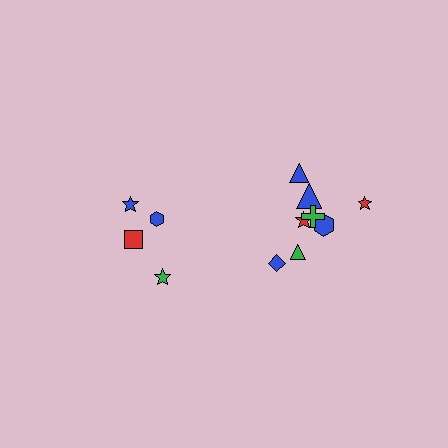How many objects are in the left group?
There are 4 objects.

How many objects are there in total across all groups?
There are 12 objects.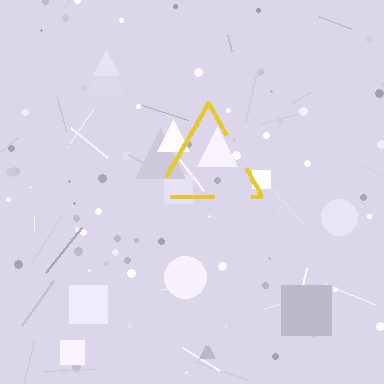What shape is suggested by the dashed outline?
The dashed outline suggests a triangle.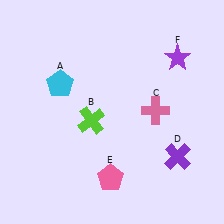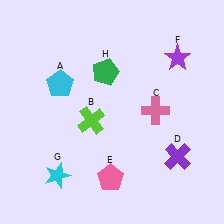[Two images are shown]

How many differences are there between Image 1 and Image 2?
There are 2 differences between the two images.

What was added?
A cyan star (G), a green pentagon (H) were added in Image 2.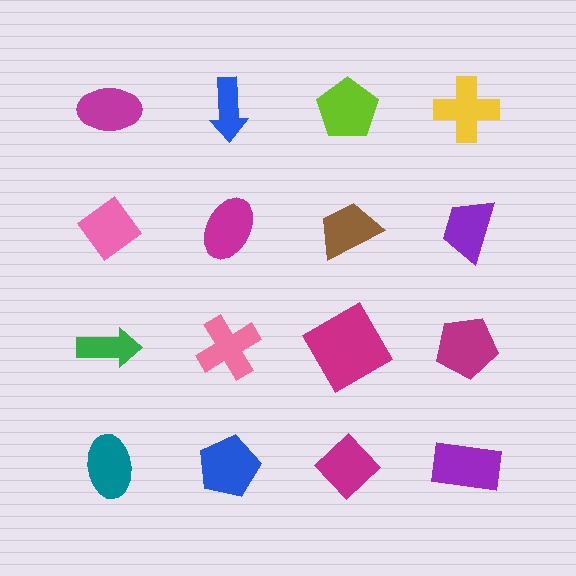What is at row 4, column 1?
A teal ellipse.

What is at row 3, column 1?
A green arrow.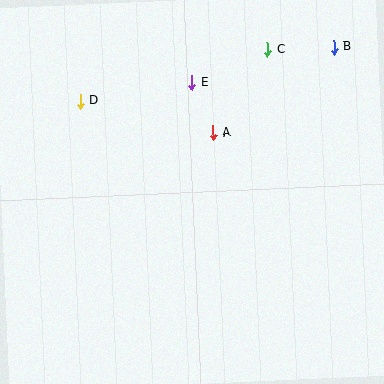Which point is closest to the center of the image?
Point A at (213, 133) is closest to the center.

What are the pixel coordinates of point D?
Point D is at (80, 101).